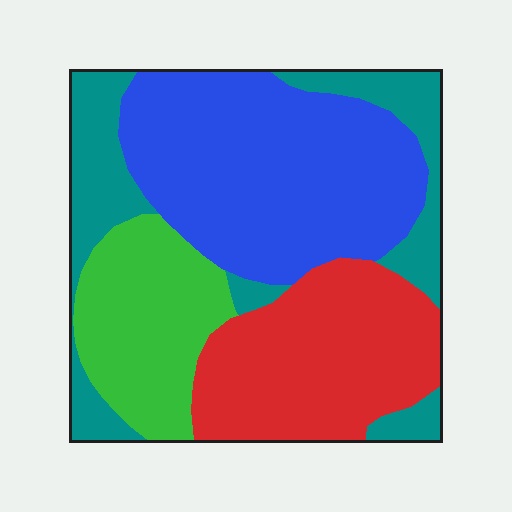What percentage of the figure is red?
Red takes up between a sixth and a third of the figure.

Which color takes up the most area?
Blue, at roughly 35%.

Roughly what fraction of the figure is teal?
Teal takes up about one fifth (1/5) of the figure.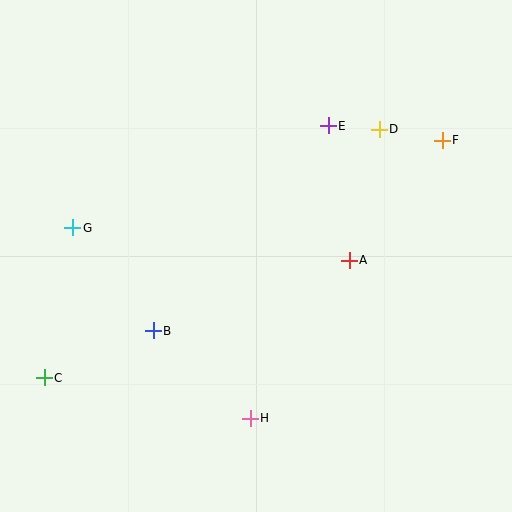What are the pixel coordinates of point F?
Point F is at (442, 140).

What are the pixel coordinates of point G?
Point G is at (73, 228).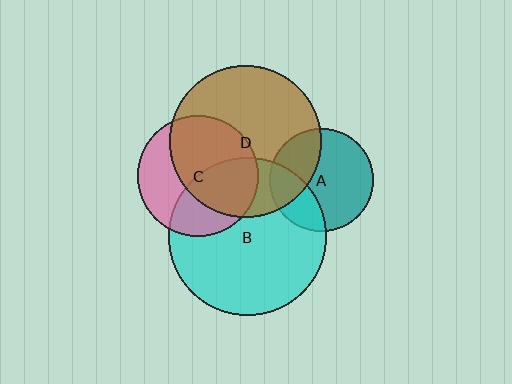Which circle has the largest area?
Circle B (cyan).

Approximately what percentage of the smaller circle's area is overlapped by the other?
Approximately 30%.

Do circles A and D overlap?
Yes.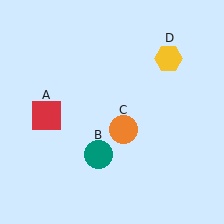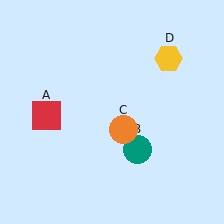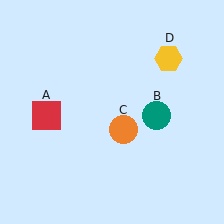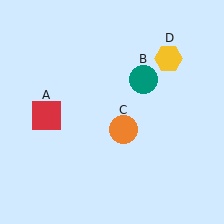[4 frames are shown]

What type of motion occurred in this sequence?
The teal circle (object B) rotated counterclockwise around the center of the scene.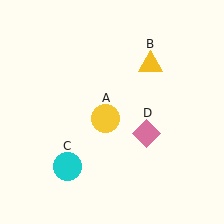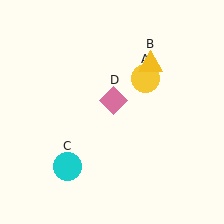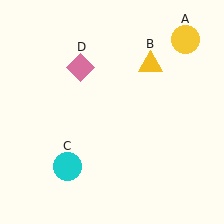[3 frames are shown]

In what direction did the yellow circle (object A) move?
The yellow circle (object A) moved up and to the right.